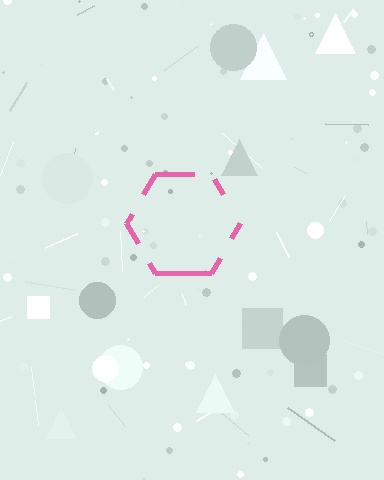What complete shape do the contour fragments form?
The contour fragments form a hexagon.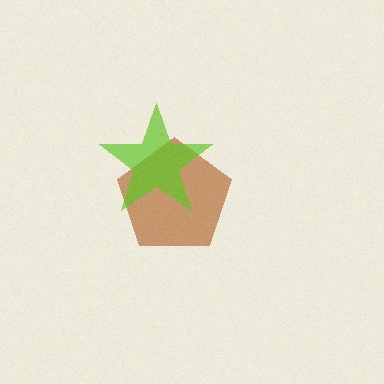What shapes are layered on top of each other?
The layered shapes are: a brown pentagon, a lime star.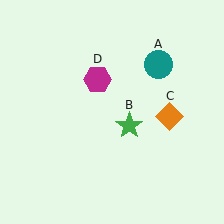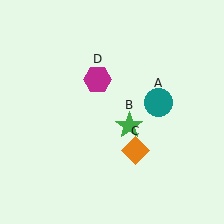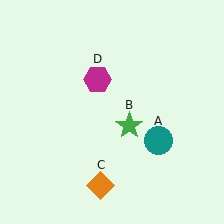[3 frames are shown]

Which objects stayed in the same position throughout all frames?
Green star (object B) and magenta hexagon (object D) remained stationary.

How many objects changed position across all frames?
2 objects changed position: teal circle (object A), orange diamond (object C).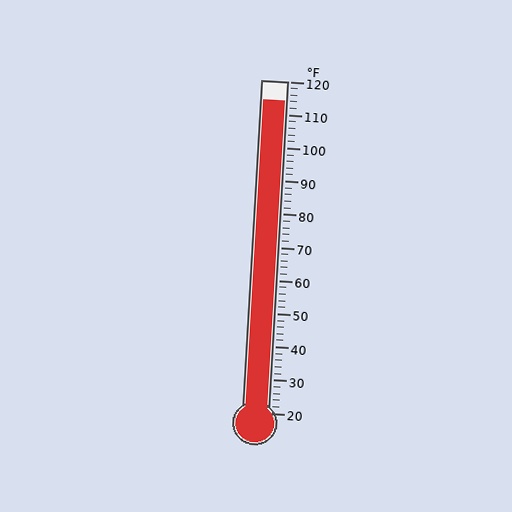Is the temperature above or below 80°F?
The temperature is above 80°F.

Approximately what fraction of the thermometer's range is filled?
The thermometer is filled to approximately 95% of its range.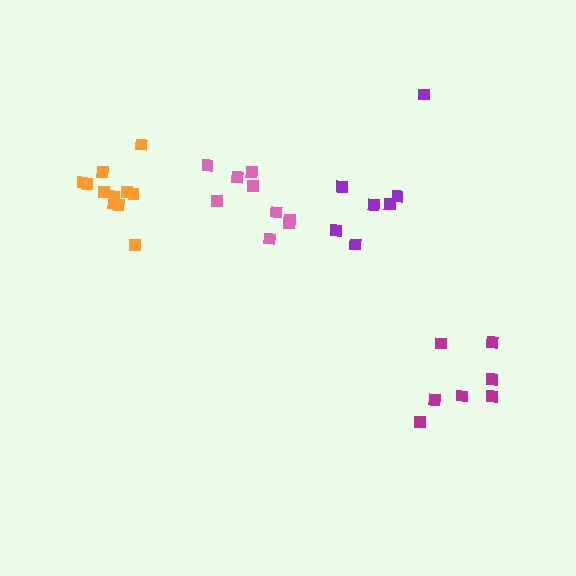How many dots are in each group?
Group 1: 7 dots, Group 2: 7 dots, Group 3: 9 dots, Group 4: 11 dots (34 total).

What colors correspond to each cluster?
The clusters are colored: purple, magenta, pink, orange.